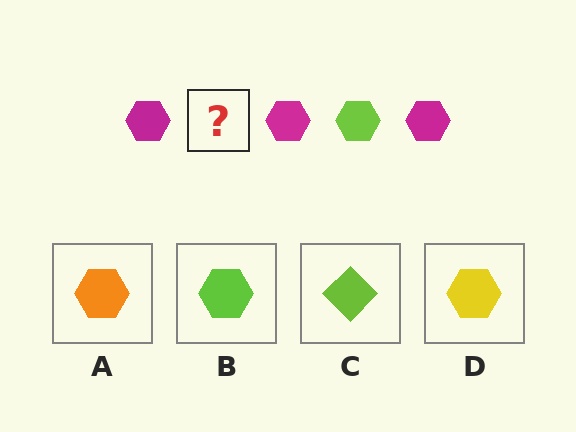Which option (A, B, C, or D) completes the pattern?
B.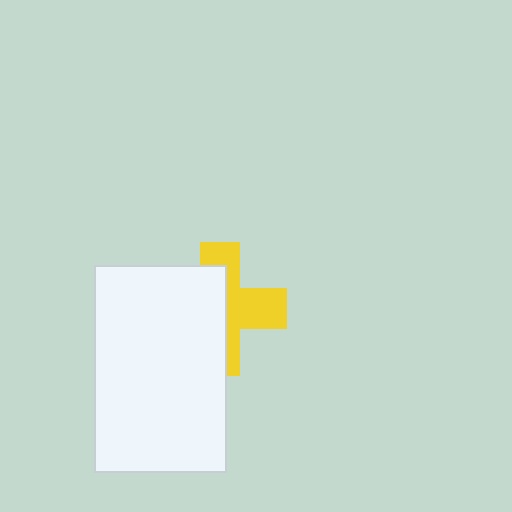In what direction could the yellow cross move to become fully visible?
The yellow cross could move right. That would shift it out from behind the white rectangle entirely.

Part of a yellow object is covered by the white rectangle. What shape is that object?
It is a cross.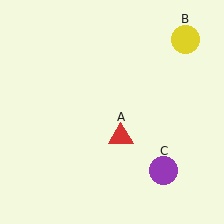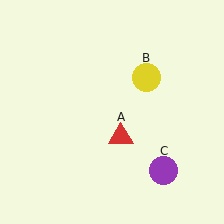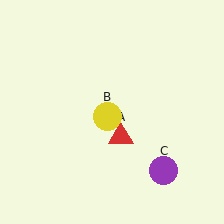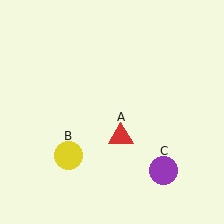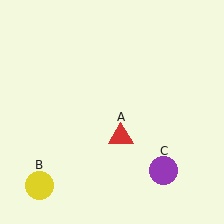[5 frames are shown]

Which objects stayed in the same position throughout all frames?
Red triangle (object A) and purple circle (object C) remained stationary.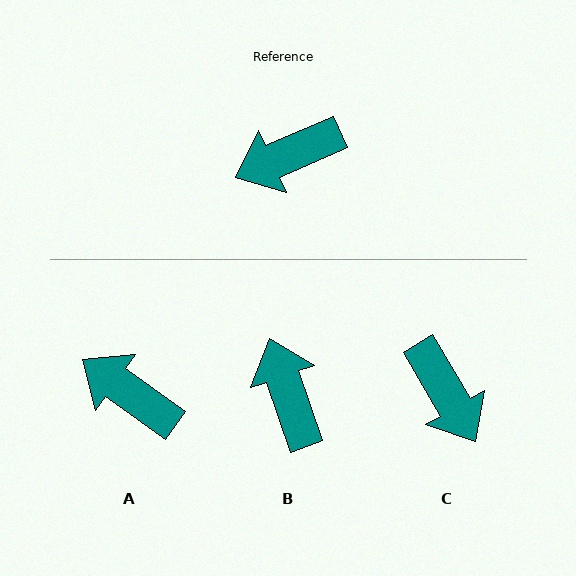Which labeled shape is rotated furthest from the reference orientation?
C, about 97 degrees away.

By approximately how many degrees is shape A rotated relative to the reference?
Approximately 59 degrees clockwise.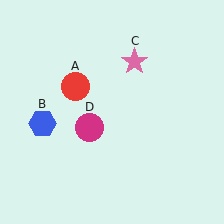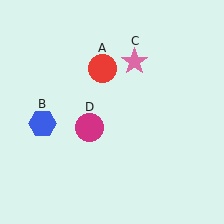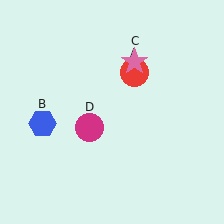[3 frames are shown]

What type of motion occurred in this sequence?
The red circle (object A) rotated clockwise around the center of the scene.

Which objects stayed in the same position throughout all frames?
Blue hexagon (object B) and pink star (object C) and magenta circle (object D) remained stationary.